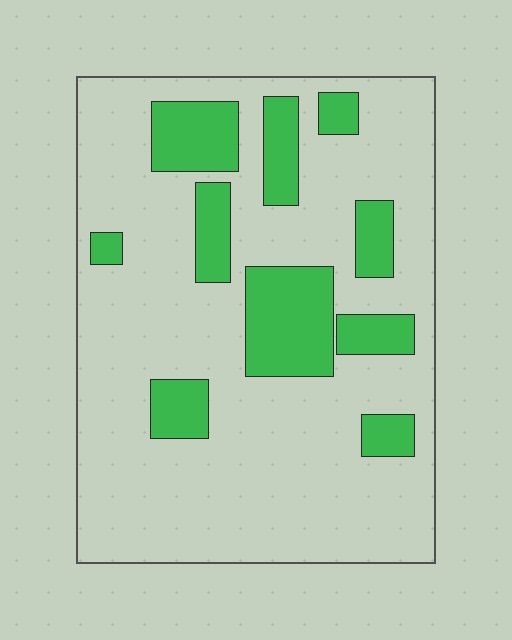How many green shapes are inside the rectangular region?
10.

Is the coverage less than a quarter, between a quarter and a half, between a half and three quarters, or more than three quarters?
Less than a quarter.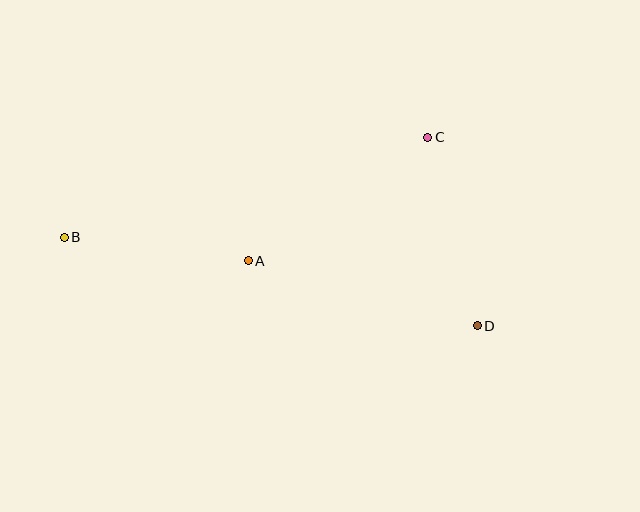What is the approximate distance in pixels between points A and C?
The distance between A and C is approximately 218 pixels.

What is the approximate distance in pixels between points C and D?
The distance between C and D is approximately 195 pixels.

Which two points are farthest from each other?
Points B and D are farthest from each other.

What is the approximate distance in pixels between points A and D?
The distance between A and D is approximately 238 pixels.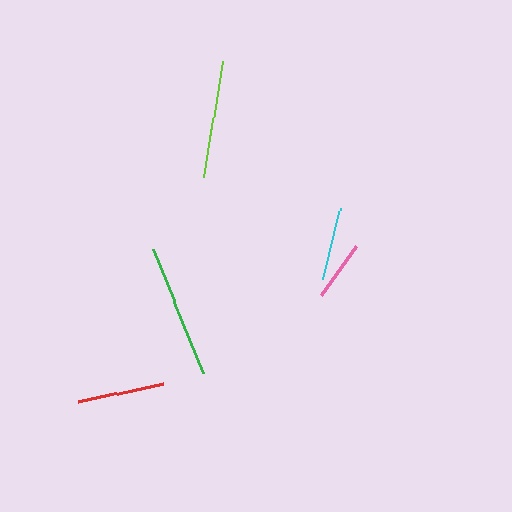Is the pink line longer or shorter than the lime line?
The lime line is longer than the pink line.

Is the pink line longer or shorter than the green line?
The green line is longer than the pink line.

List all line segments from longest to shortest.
From longest to shortest: green, lime, red, cyan, pink.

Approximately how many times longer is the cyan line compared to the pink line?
The cyan line is approximately 1.2 times the length of the pink line.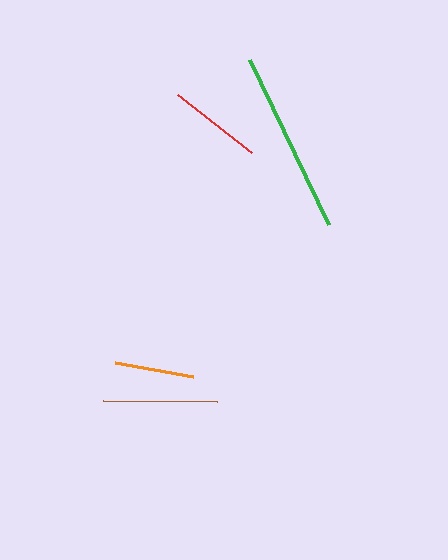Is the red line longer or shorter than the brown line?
The brown line is longer than the red line.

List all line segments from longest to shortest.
From longest to shortest: green, brown, red, orange.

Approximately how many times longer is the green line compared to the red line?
The green line is approximately 1.9 times the length of the red line.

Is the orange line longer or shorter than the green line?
The green line is longer than the orange line.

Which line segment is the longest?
The green line is the longest at approximately 182 pixels.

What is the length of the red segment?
The red segment is approximately 94 pixels long.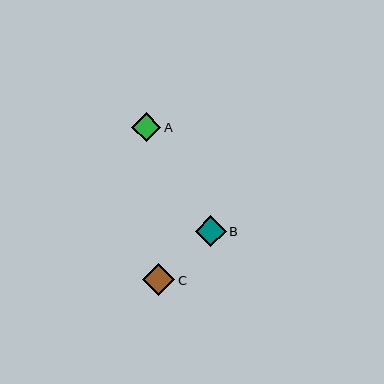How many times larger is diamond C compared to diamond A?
Diamond C is approximately 1.1 times the size of diamond A.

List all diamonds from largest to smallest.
From largest to smallest: C, B, A.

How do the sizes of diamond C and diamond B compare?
Diamond C and diamond B are approximately the same size.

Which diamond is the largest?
Diamond C is the largest with a size of approximately 32 pixels.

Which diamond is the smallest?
Diamond A is the smallest with a size of approximately 29 pixels.